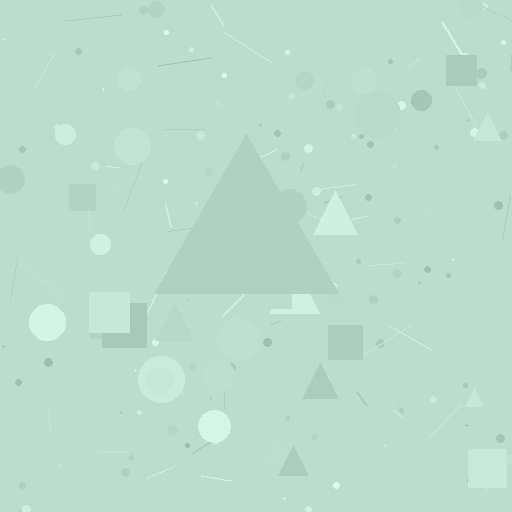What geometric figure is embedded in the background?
A triangle is embedded in the background.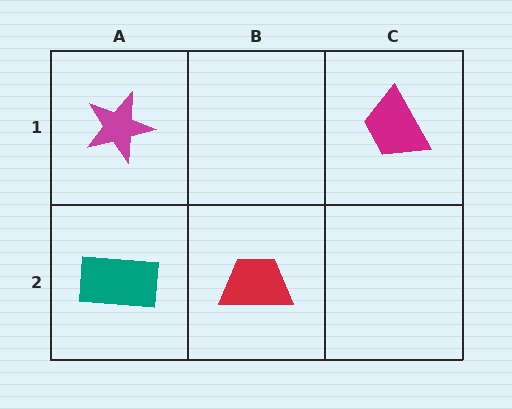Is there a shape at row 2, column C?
No, that cell is empty.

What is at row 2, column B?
A red trapezoid.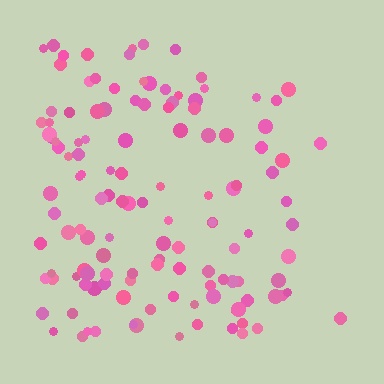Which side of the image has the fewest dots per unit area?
The right.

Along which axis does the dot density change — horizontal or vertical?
Horizontal.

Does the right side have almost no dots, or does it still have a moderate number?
Still a moderate number, just noticeably fewer than the left.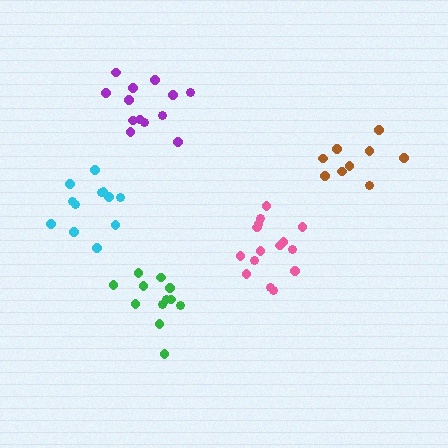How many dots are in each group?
Group 1: 12 dots, Group 2: 15 dots, Group 3: 9 dots, Group 4: 13 dots, Group 5: 12 dots (61 total).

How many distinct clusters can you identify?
There are 5 distinct clusters.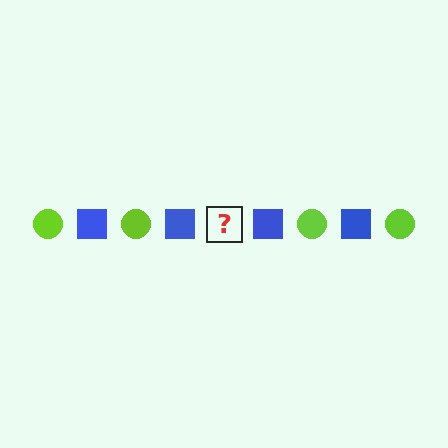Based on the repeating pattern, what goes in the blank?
The blank should be a lime circle.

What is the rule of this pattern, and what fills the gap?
The rule is that the pattern alternates between lime circle and blue square. The gap should be filled with a lime circle.